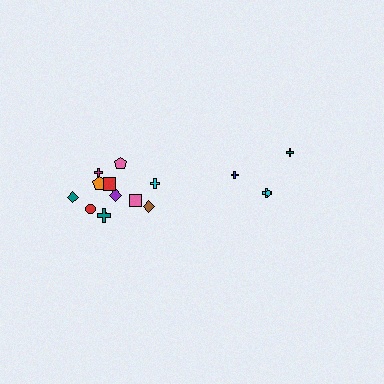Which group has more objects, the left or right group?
The left group.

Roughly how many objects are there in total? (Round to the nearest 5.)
Roughly 15 objects in total.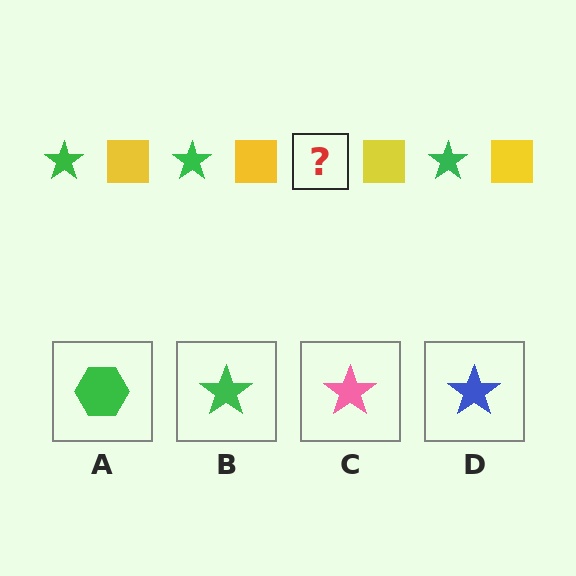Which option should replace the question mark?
Option B.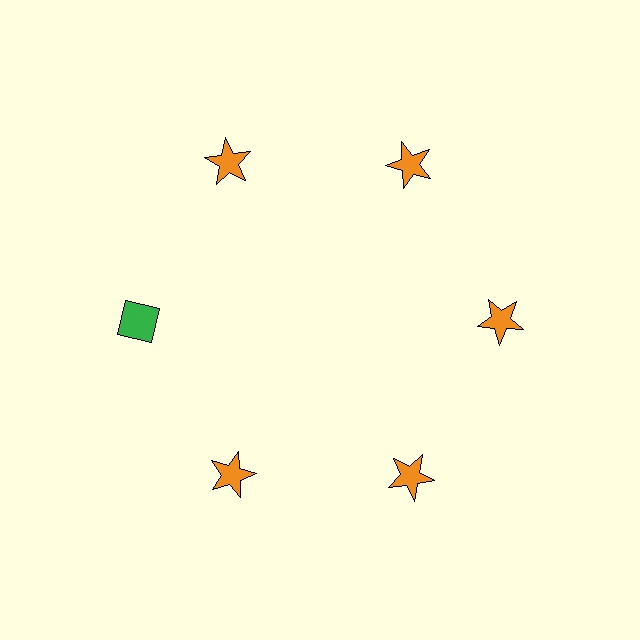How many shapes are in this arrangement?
There are 6 shapes arranged in a ring pattern.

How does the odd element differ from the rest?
It differs in both color (green instead of orange) and shape (diamond instead of star).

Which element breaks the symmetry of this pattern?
The green diamond at roughly the 9 o'clock position breaks the symmetry. All other shapes are orange stars.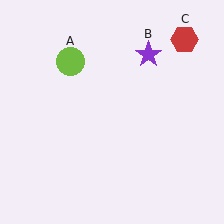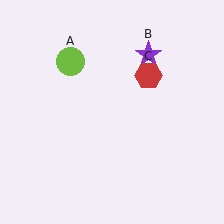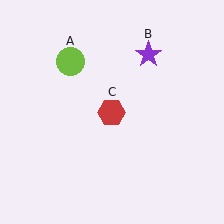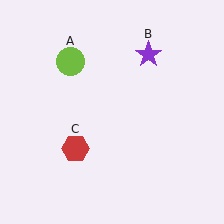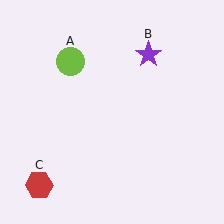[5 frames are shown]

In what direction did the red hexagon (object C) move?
The red hexagon (object C) moved down and to the left.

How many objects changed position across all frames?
1 object changed position: red hexagon (object C).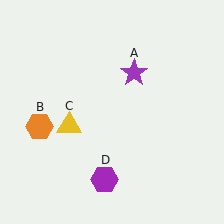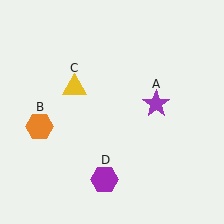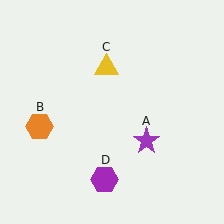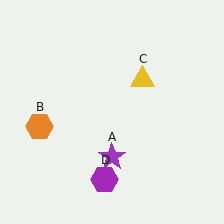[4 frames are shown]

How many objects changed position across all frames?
2 objects changed position: purple star (object A), yellow triangle (object C).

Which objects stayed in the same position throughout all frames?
Orange hexagon (object B) and purple hexagon (object D) remained stationary.